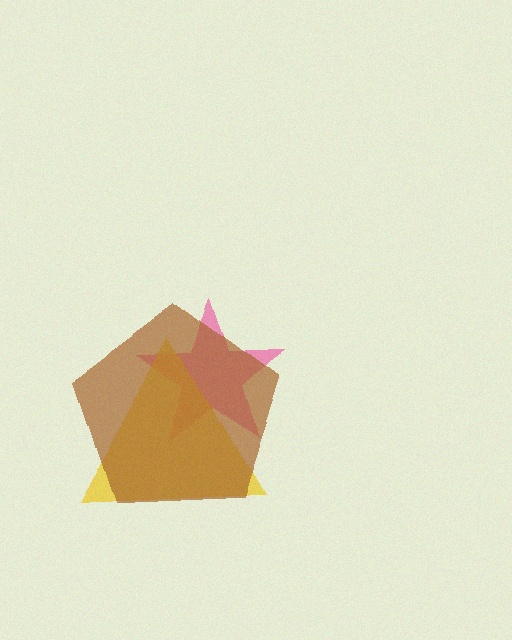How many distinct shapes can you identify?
There are 3 distinct shapes: a pink star, a yellow triangle, a brown pentagon.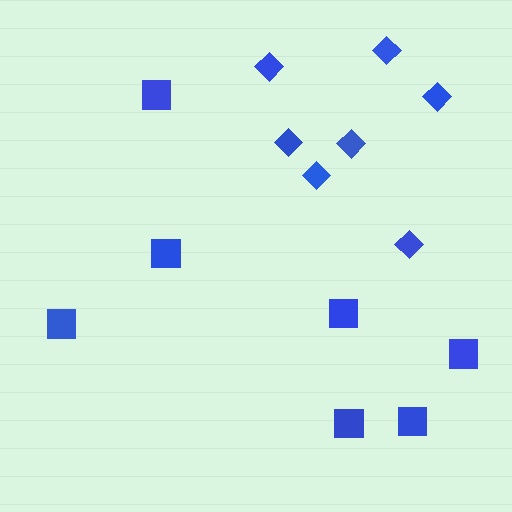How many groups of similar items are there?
There are 2 groups: one group of diamonds (7) and one group of squares (7).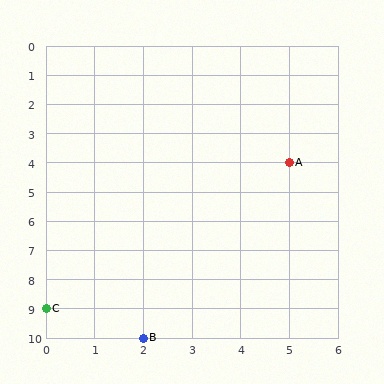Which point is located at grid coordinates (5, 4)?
Point A is at (5, 4).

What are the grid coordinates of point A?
Point A is at grid coordinates (5, 4).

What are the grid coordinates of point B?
Point B is at grid coordinates (2, 10).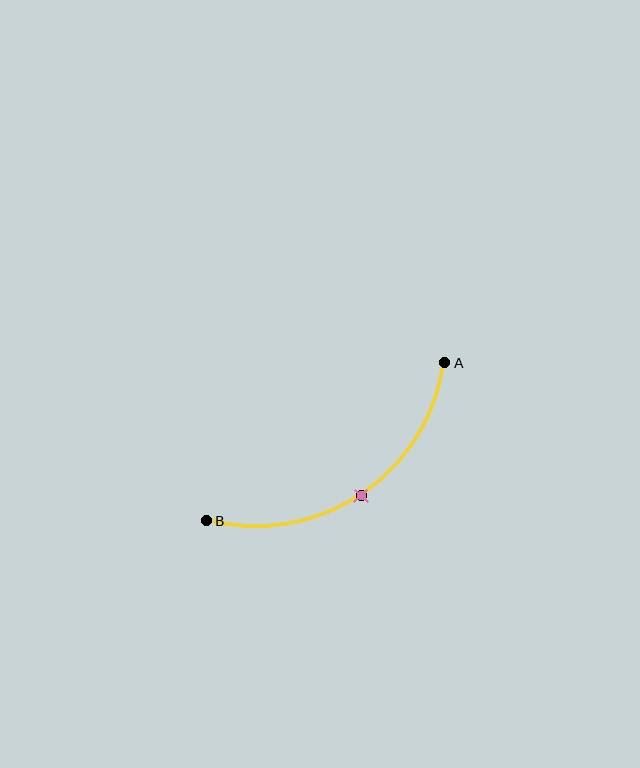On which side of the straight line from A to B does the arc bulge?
The arc bulges below the straight line connecting A and B.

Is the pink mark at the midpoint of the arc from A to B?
Yes. The pink mark lies on the arc at equal arc-length from both A and B — it is the arc midpoint.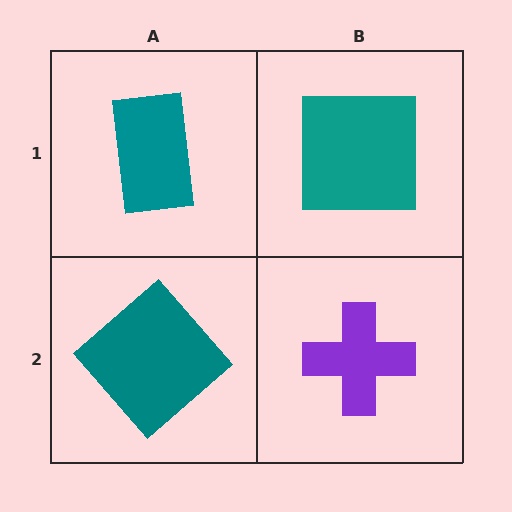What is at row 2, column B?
A purple cross.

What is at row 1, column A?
A teal rectangle.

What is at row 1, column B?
A teal square.